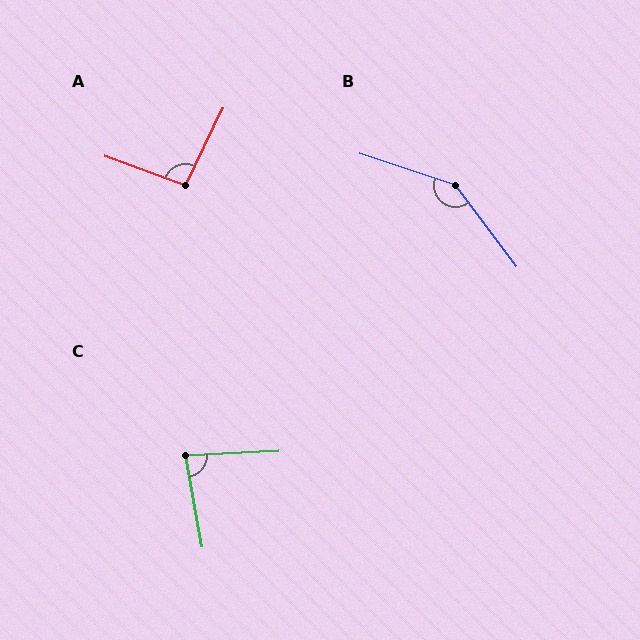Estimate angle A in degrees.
Approximately 95 degrees.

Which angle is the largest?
B, at approximately 145 degrees.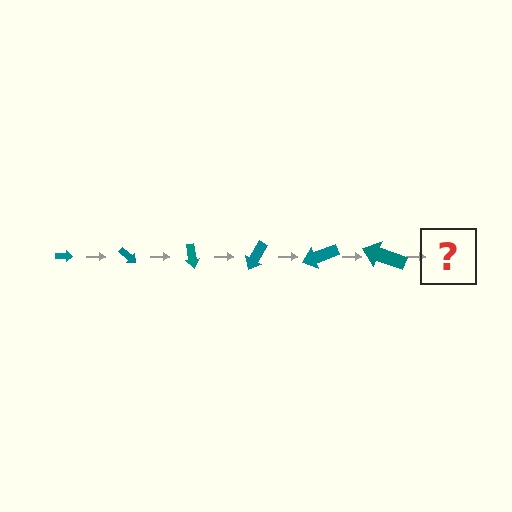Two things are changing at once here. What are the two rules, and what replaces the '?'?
The two rules are that the arrow grows larger each step and it rotates 40 degrees each step. The '?' should be an arrow, larger than the previous one and rotated 240 degrees from the start.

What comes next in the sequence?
The next element should be an arrow, larger than the previous one and rotated 240 degrees from the start.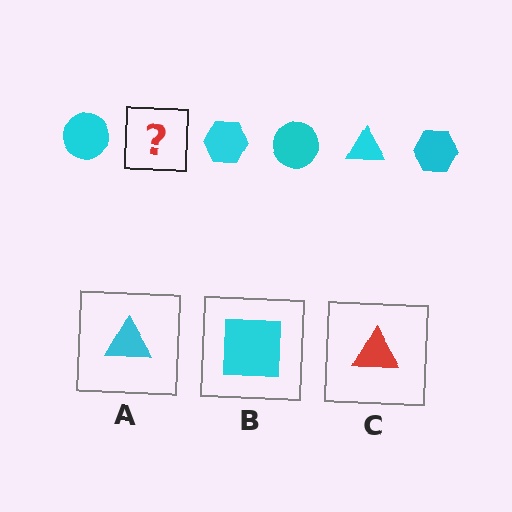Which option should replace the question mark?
Option A.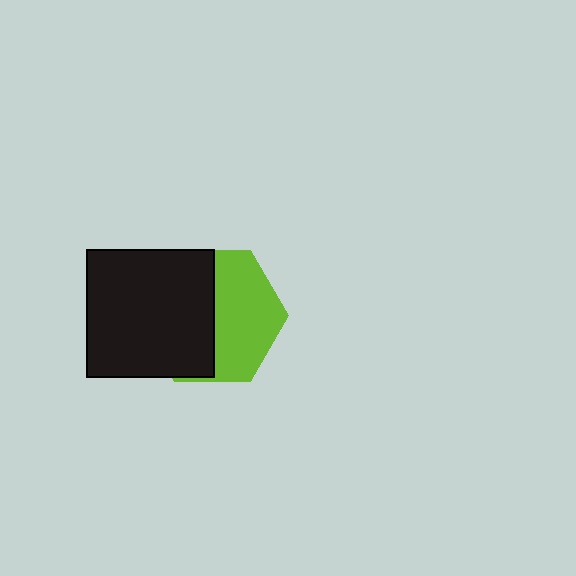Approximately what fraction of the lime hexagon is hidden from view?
Roughly 51% of the lime hexagon is hidden behind the black rectangle.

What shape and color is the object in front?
The object in front is a black rectangle.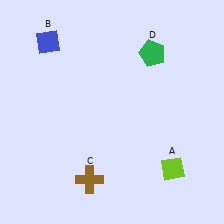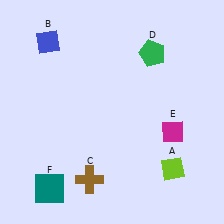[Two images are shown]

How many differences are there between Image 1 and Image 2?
There are 2 differences between the two images.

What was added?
A magenta diamond (E), a teal square (F) were added in Image 2.